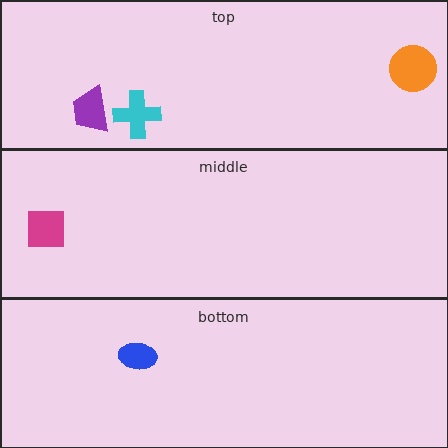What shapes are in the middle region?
The magenta square.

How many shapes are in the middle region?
1.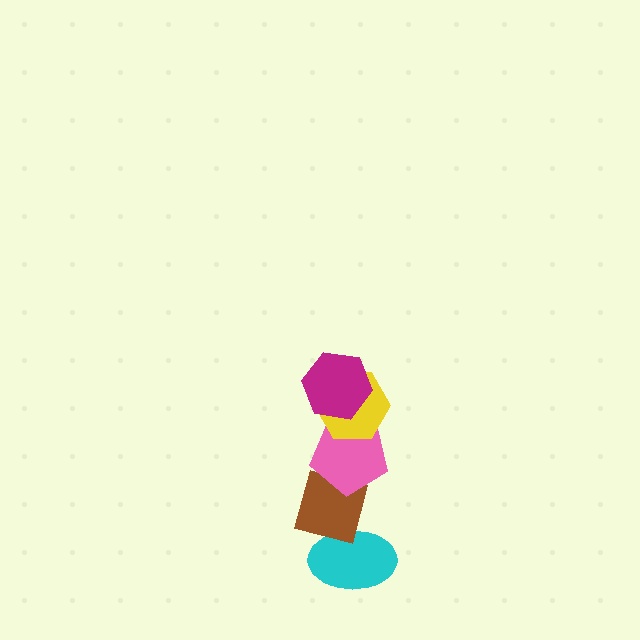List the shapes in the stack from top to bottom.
From top to bottom: the magenta hexagon, the yellow hexagon, the pink pentagon, the brown square, the cyan ellipse.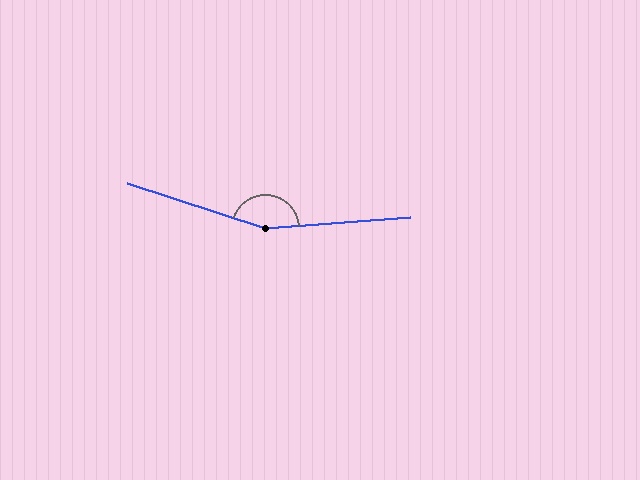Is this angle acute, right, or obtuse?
It is obtuse.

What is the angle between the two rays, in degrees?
Approximately 157 degrees.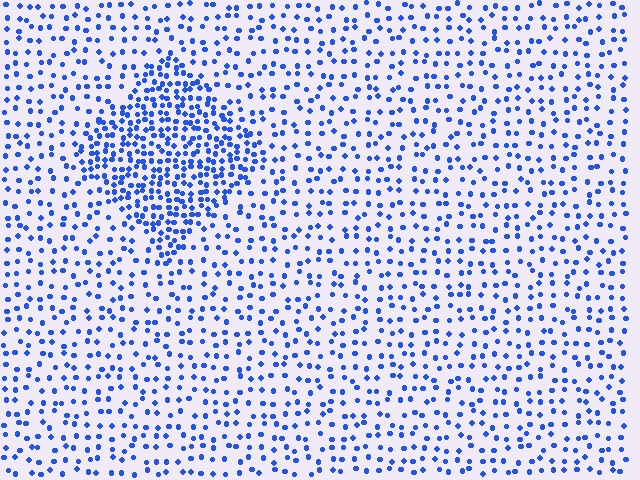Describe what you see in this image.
The image contains small blue elements arranged at two different densities. A diamond-shaped region is visible where the elements are more densely packed than the surrounding area.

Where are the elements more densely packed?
The elements are more densely packed inside the diamond boundary.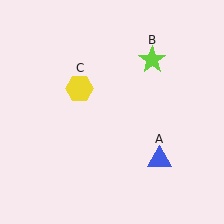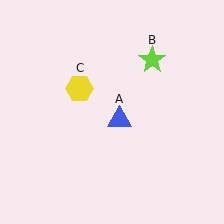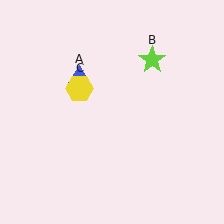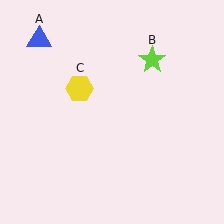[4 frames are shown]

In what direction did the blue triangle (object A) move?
The blue triangle (object A) moved up and to the left.